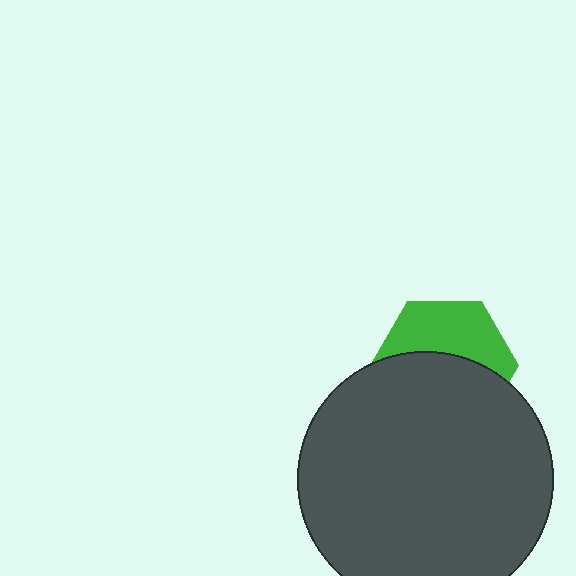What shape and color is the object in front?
The object in front is a dark gray circle.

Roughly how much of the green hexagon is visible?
A small part of it is visible (roughly 44%).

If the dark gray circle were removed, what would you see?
You would see the complete green hexagon.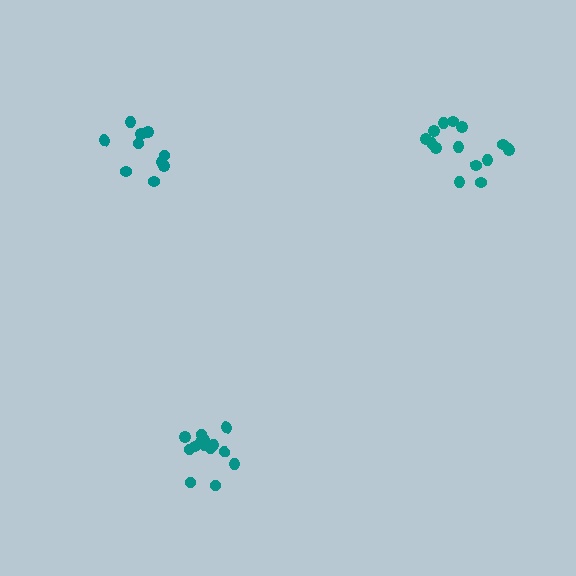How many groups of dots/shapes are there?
There are 3 groups.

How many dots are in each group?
Group 1: 14 dots, Group 2: 15 dots, Group 3: 10 dots (39 total).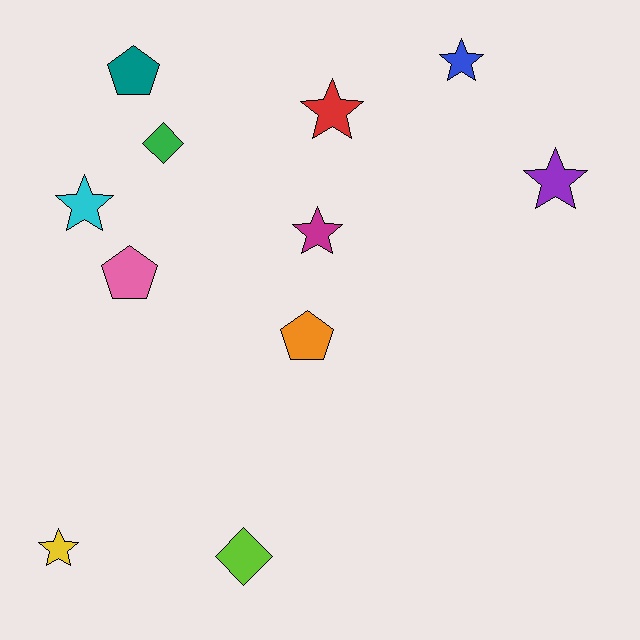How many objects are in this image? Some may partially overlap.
There are 11 objects.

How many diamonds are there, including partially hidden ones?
There are 2 diamonds.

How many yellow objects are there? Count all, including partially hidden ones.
There is 1 yellow object.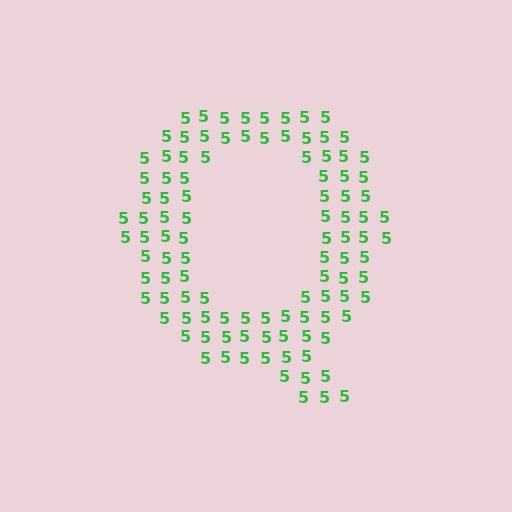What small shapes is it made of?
It is made of small digit 5's.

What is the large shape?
The large shape is the letter Q.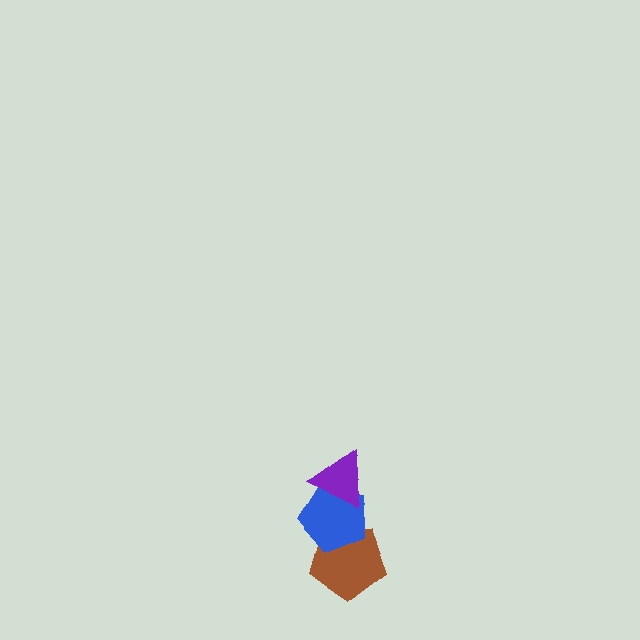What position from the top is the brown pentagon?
The brown pentagon is 3rd from the top.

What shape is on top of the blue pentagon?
The purple triangle is on top of the blue pentagon.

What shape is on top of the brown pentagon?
The blue pentagon is on top of the brown pentagon.